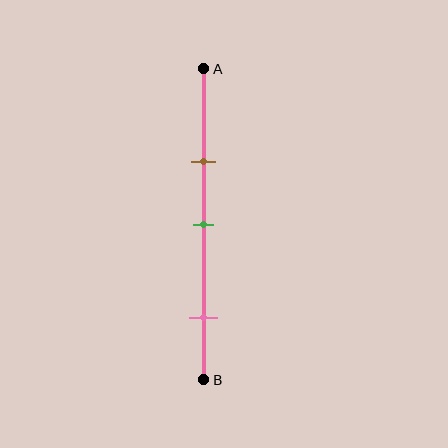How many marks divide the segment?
There are 3 marks dividing the segment.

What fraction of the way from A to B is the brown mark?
The brown mark is approximately 30% (0.3) of the way from A to B.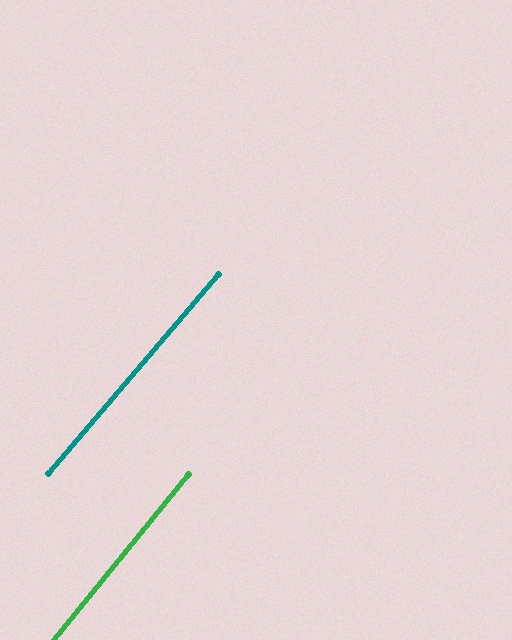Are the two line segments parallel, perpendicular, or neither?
Parallel — their directions differ by only 1.4°.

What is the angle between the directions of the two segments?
Approximately 1 degree.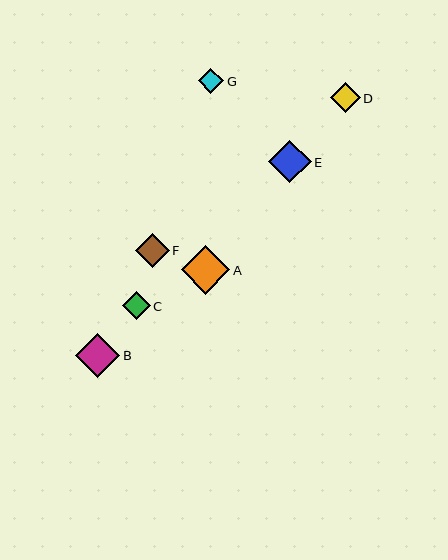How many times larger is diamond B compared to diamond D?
Diamond B is approximately 1.5 times the size of diamond D.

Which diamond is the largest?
Diamond A is the largest with a size of approximately 49 pixels.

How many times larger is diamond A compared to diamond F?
Diamond A is approximately 1.4 times the size of diamond F.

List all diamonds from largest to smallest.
From largest to smallest: A, B, E, F, D, C, G.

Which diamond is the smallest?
Diamond G is the smallest with a size of approximately 26 pixels.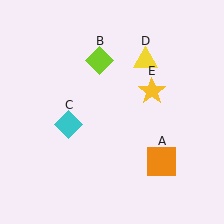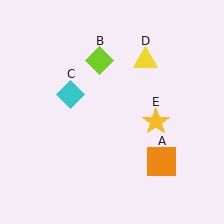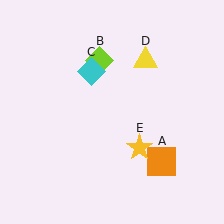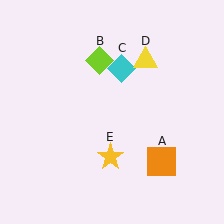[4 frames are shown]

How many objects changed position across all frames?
2 objects changed position: cyan diamond (object C), yellow star (object E).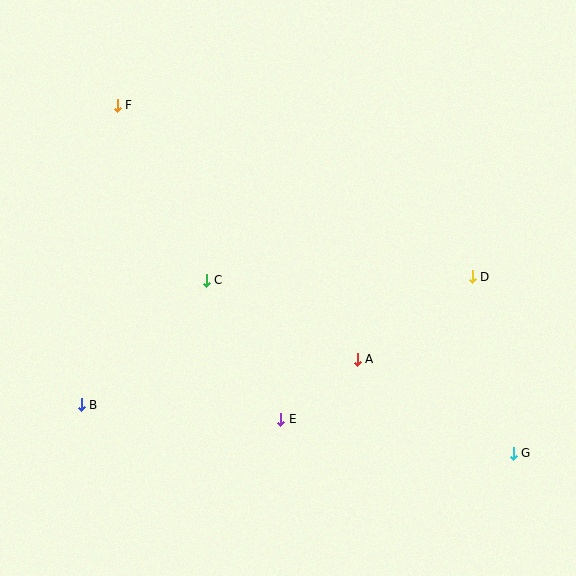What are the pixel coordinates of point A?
Point A is at (357, 359).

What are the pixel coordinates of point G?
Point G is at (513, 453).